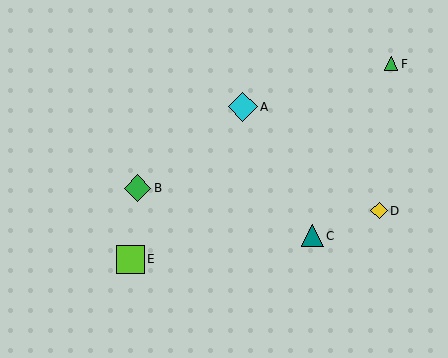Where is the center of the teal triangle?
The center of the teal triangle is at (312, 236).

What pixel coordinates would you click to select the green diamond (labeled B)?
Click at (137, 188) to select the green diamond B.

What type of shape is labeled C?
Shape C is a teal triangle.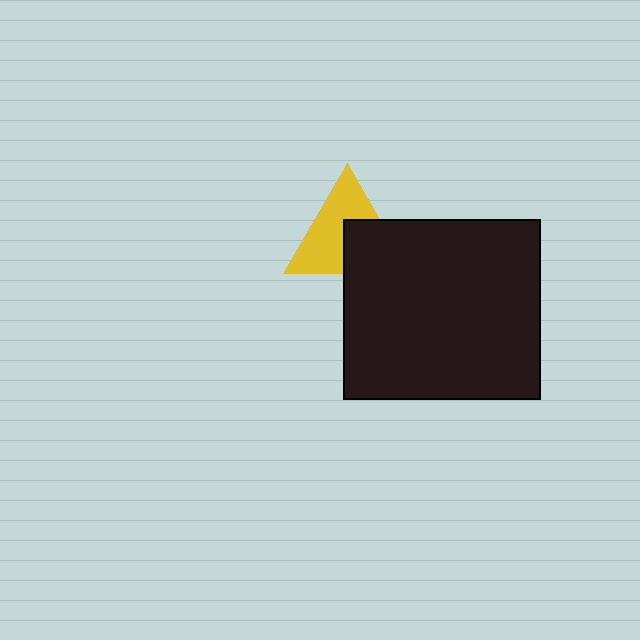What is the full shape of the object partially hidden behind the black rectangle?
The partially hidden object is a yellow triangle.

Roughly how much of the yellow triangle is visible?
About half of it is visible (roughly 60%).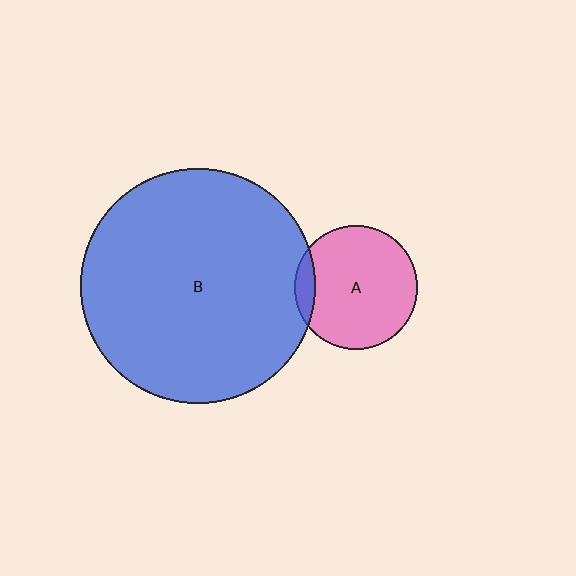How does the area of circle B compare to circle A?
Approximately 3.6 times.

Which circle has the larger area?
Circle B (blue).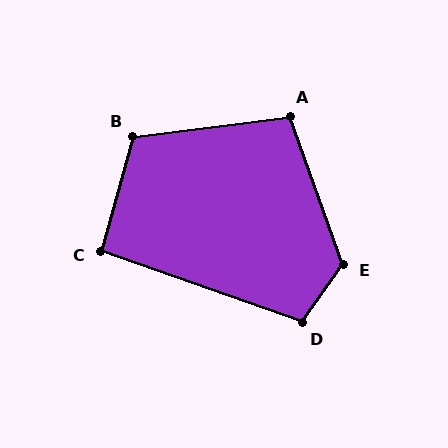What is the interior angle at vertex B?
Approximately 113 degrees (obtuse).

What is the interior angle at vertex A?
Approximately 102 degrees (obtuse).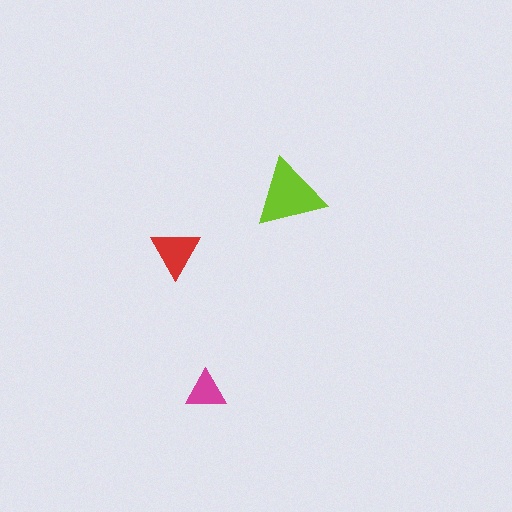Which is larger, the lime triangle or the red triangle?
The lime one.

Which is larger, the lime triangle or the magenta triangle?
The lime one.